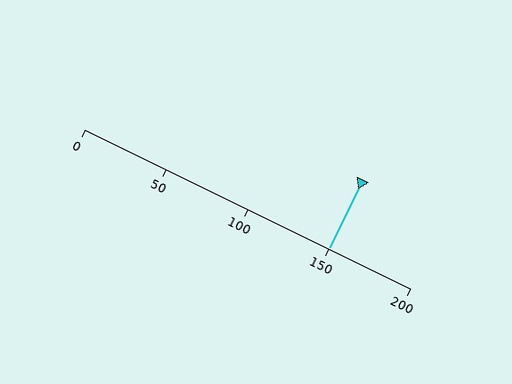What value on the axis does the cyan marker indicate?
The marker indicates approximately 150.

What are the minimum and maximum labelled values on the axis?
The axis runs from 0 to 200.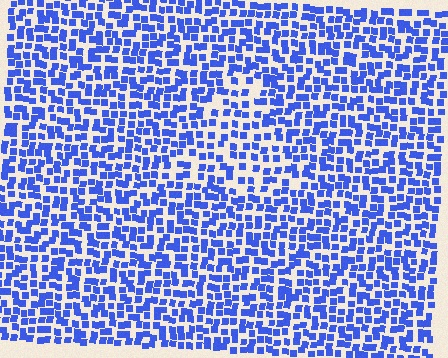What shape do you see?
I see a triangle.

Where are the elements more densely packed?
The elements are more densely packed outside the triangle boundary.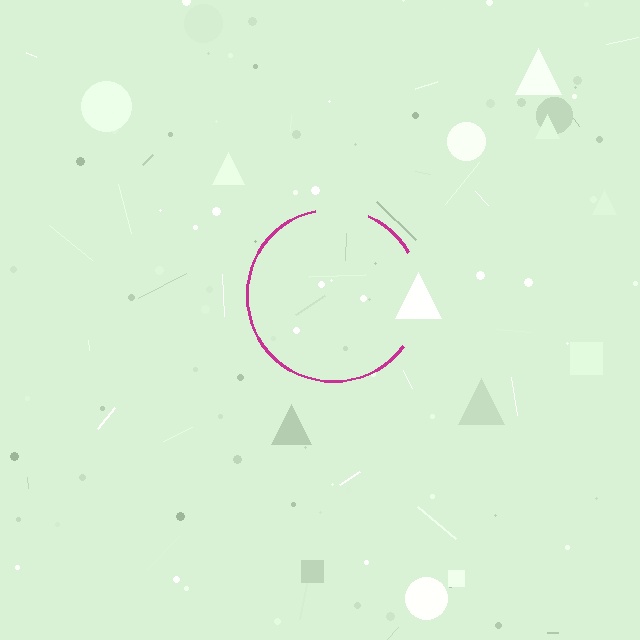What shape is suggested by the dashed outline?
The dashed outline suggests a circle.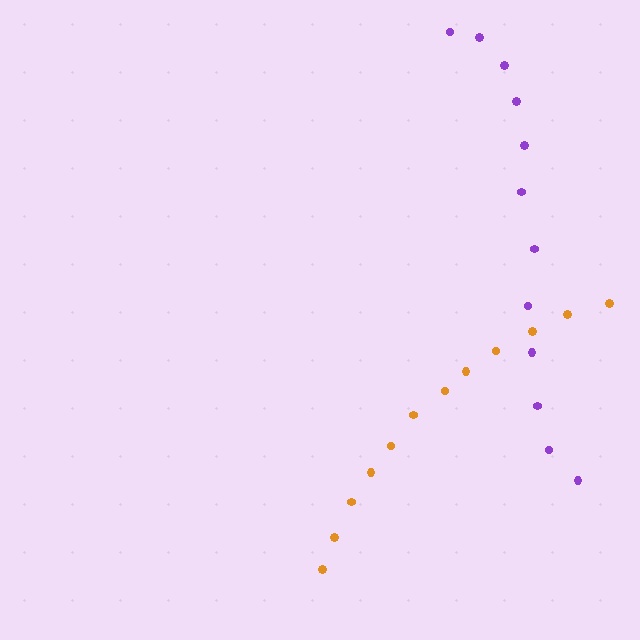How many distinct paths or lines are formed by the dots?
There are 2 distinct paths.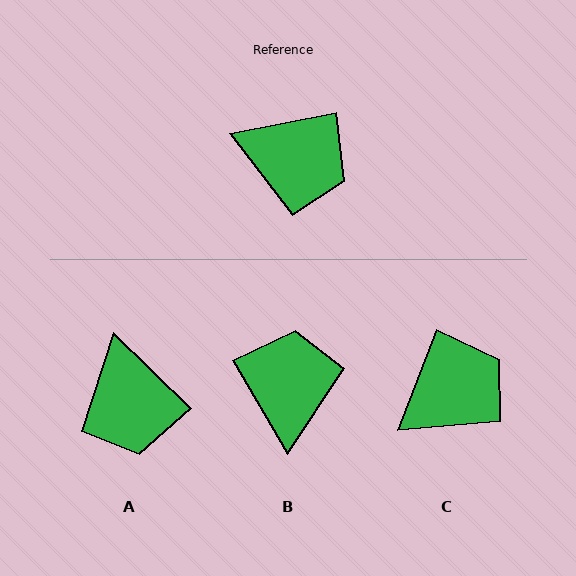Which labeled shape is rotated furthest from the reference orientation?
B, about 109 degrees away.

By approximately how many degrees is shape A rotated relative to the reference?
Approximately 55 degrees clockwise.